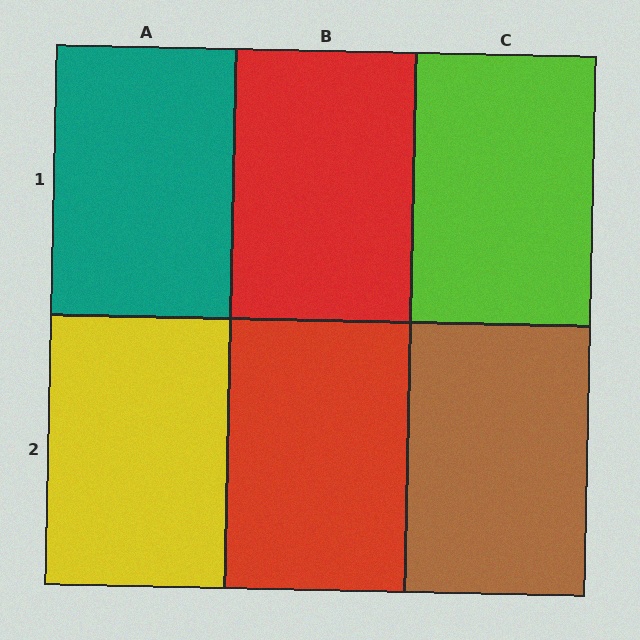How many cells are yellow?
1 cell is yellow.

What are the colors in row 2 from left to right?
Yellow, red, brown.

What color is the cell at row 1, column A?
Teal.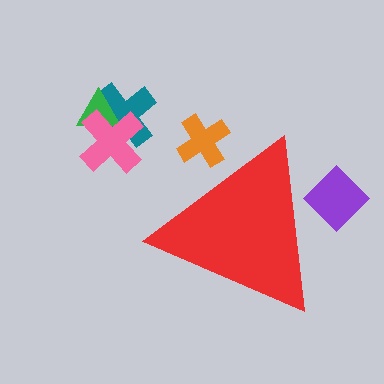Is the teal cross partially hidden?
No, the teal cross is fully visible.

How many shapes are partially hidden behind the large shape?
2 shapes are partially hidden.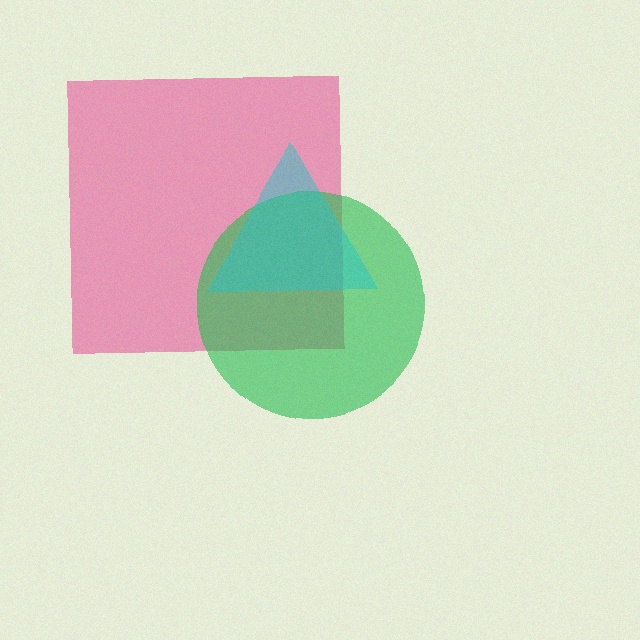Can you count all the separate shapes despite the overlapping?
Yes, there are 3 separate shapes.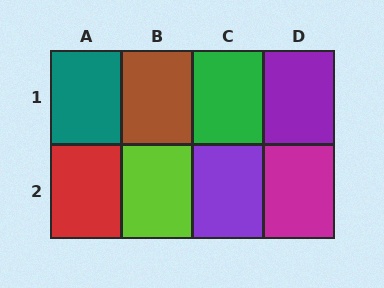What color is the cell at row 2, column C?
Purple.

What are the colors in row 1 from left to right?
Teal, brown, green, purple.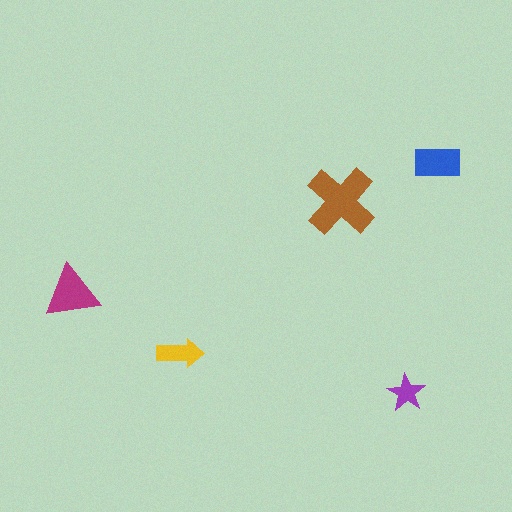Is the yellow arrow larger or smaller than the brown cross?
Smaller.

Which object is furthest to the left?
The magenta triangle is leftmost.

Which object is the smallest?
The purple star.